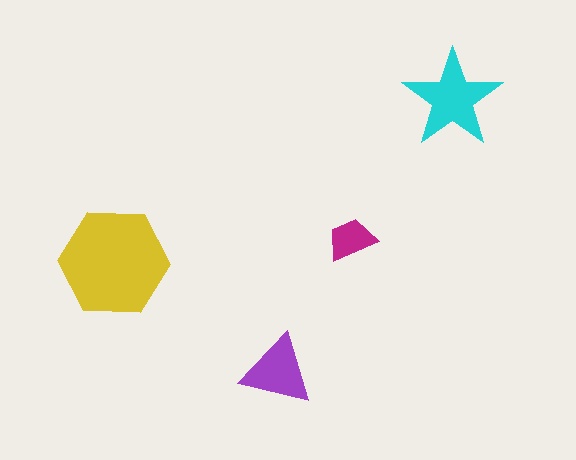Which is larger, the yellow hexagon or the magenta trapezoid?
The yellow hexagon.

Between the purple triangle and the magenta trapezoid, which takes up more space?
The purple triangle.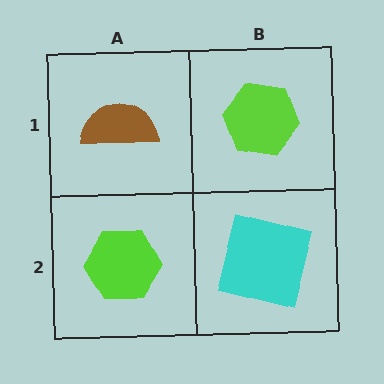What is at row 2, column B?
A cyan square.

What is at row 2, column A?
A lime hexagon.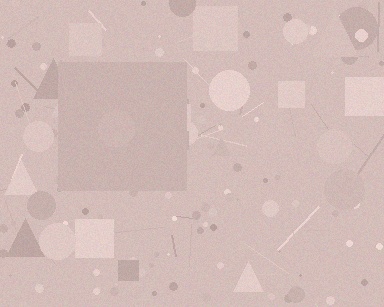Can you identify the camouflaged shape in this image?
The camouflaged shape is a square.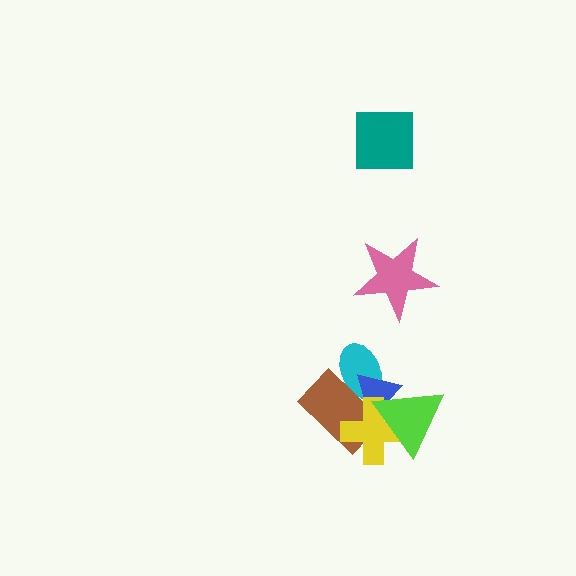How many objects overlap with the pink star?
0 objects overlap with the pink star.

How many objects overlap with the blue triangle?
4 objects overlap with the blue triangle.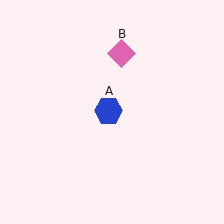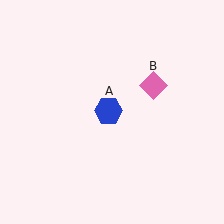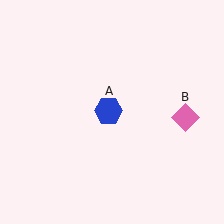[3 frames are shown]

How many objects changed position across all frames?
1 object changed position: pink diamond (object B).